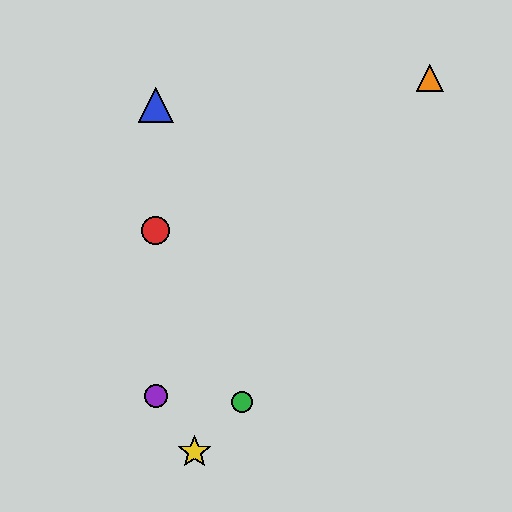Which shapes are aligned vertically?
The red circle, the blue triangle, the purple circle are aligned vertically.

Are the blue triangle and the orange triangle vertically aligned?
No, the blue triangle is at x≈156 and the orange triangle is at x≈430.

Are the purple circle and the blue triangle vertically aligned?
Yes, both are at x≈156.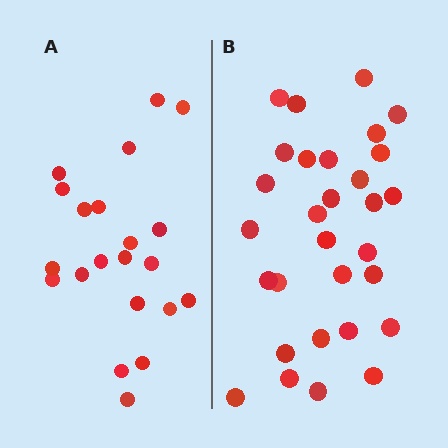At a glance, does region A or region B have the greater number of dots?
Region B (the right region) has more dots.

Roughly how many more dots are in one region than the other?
Region B has roughly 8 or so more dots than region A.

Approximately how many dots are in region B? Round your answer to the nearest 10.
About 30 dots.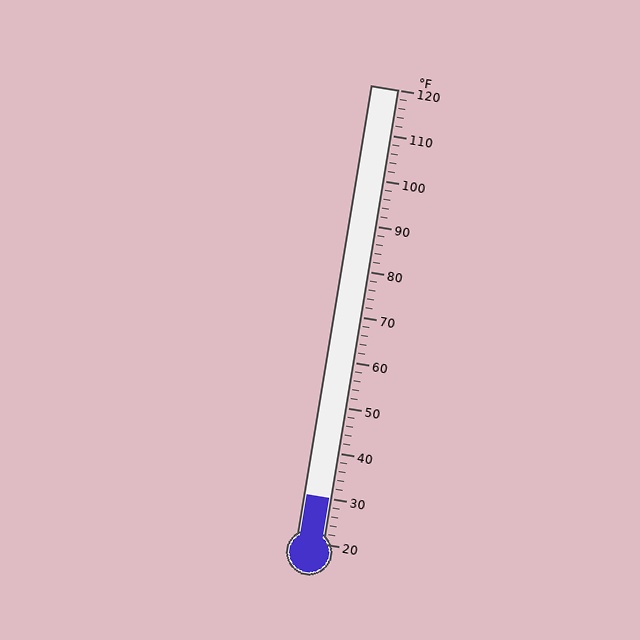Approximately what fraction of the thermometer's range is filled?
The thermometer is filled to approximately 10% of its range.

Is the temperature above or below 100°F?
The temperature is below 100°F.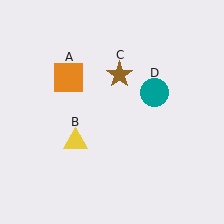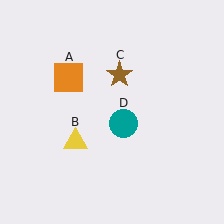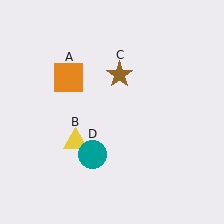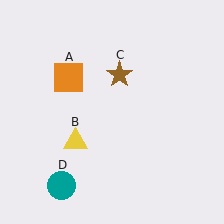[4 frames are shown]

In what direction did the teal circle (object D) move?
The teal circle (object D) moved down and to the left.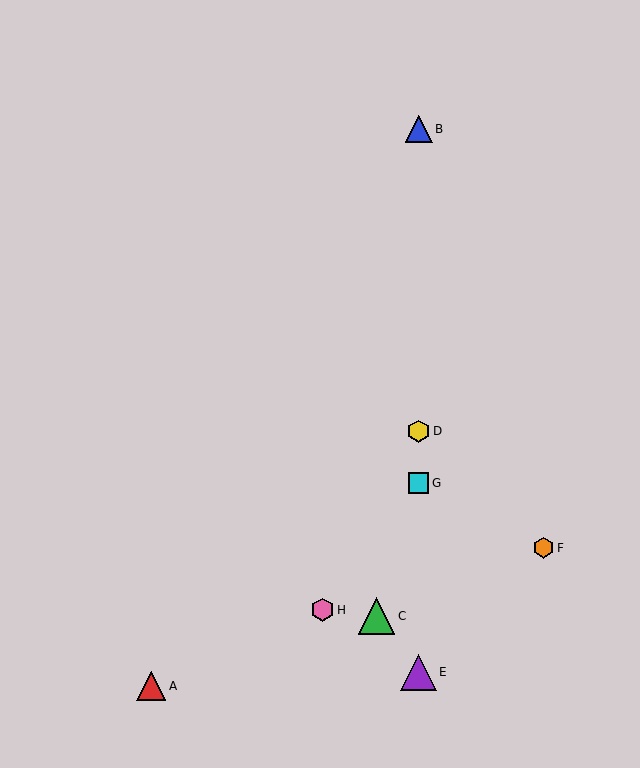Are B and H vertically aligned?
No, B is at x≈419 and H is at x≈322.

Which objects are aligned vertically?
Objects B, D, E, G are aligned vertically.